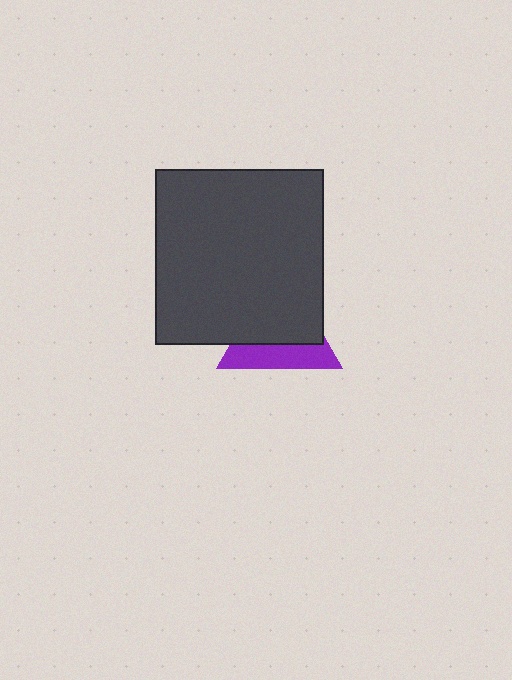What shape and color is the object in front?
The object in front is a dark gray rectangle.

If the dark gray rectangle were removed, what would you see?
You would see the complete purple triangle.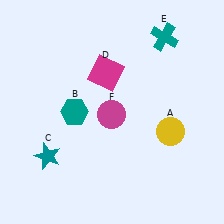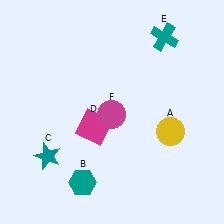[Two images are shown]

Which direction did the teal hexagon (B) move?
The teal hexagon (B) moved down.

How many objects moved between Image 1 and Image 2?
2 objects moved between the two images.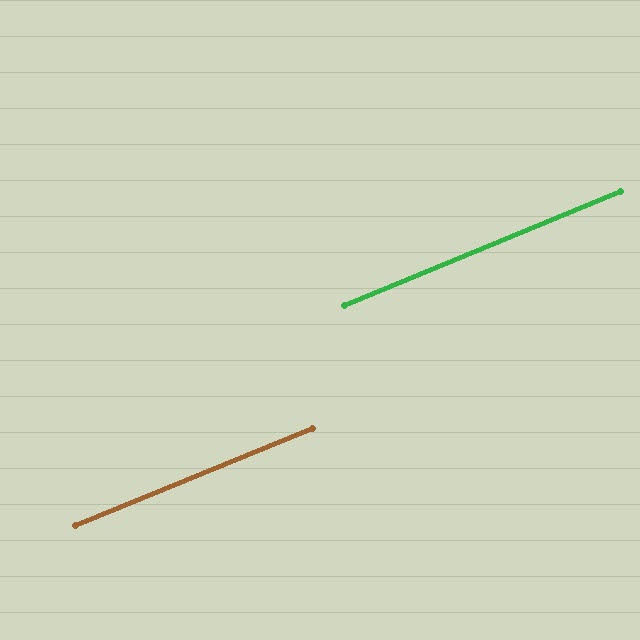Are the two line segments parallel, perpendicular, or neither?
Parallel — their directions differ by only 0.0°.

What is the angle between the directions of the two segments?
Approximately 0 degrees.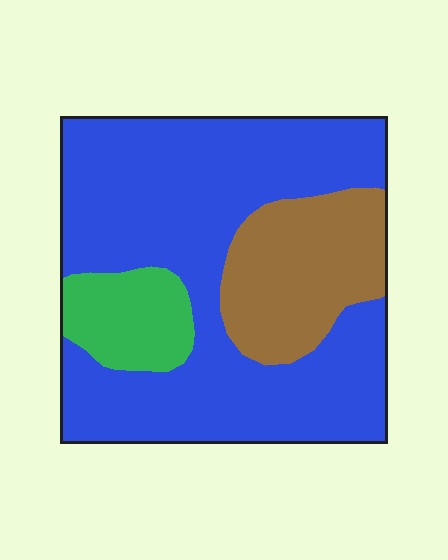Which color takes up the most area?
Blue, at roughly 70%.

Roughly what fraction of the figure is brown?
Brown covers about 20% of the figure.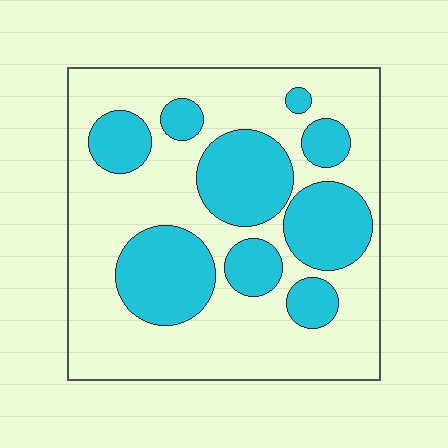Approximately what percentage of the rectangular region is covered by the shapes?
Approximately 35%.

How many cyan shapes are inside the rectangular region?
9.